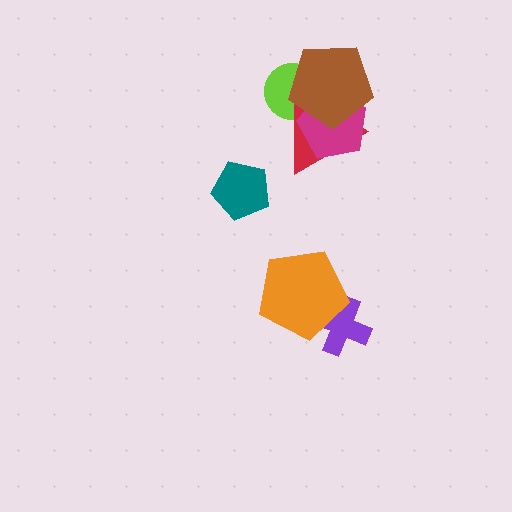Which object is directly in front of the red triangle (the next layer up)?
The magenta pentagon is directly in front of the red triangle.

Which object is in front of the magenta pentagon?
The brown pentagon is in front of the magenta pentagon.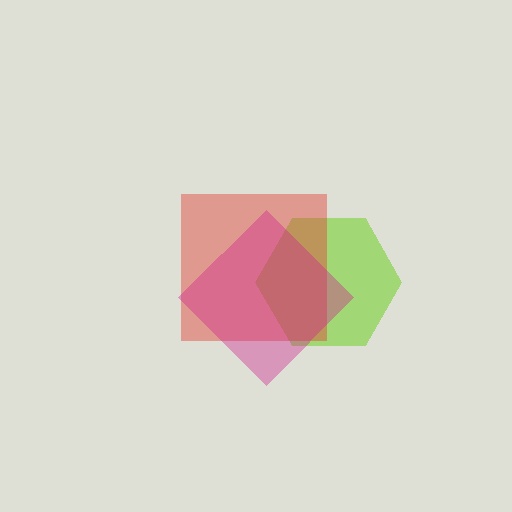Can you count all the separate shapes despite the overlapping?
Yes, there are 3 separate shapes.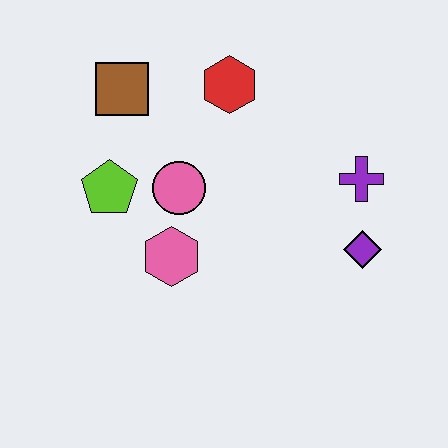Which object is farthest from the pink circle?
The purple diamond is farthest from the pink circle.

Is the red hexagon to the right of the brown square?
Yes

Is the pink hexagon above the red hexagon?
No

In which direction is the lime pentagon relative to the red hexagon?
The lime pentagon is to the left of the red hexagon.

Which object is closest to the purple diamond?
The purple cross is closest to the purple diamond.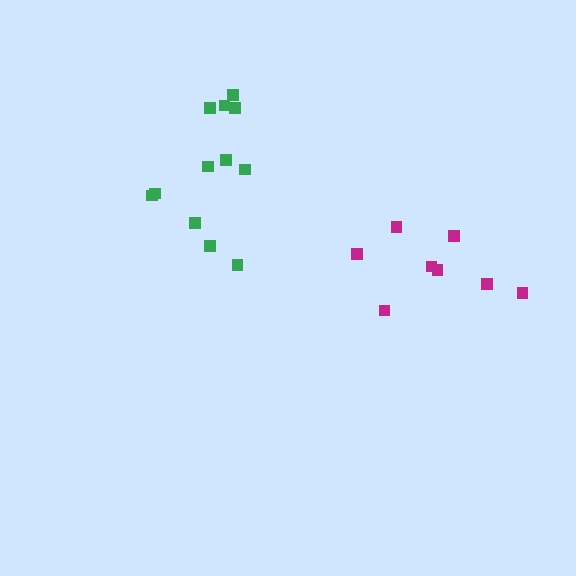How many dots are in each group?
Group 1: 8 dots, Group 2: 12 dots (20 total).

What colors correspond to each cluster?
The clusters are colored: magenta, green.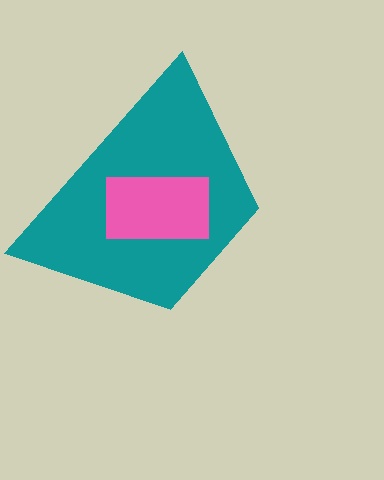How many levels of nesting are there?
2.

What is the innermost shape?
The pink rectangle.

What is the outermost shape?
The teal trapezoid.